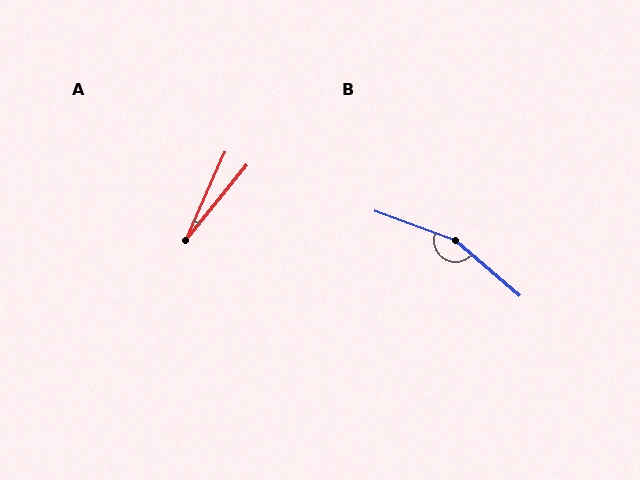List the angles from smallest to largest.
A (15°), B (159°).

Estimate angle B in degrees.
Approximately 159 degrees.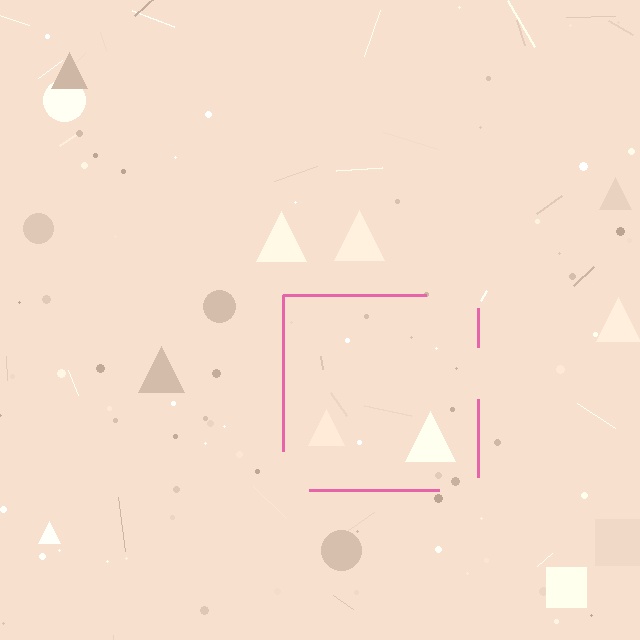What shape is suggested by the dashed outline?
The dashed outline suggests a square.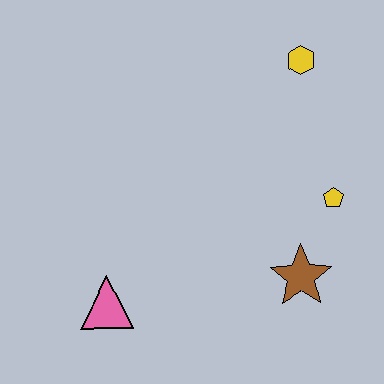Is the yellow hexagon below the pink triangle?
No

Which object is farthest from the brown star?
The yellow hexagon is farthest from the brown star.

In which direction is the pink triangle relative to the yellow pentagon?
The pink triangle is to the left of the yellow pentagon.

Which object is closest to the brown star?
The yellow pentagon is closest to the brown star.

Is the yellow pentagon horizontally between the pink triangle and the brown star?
No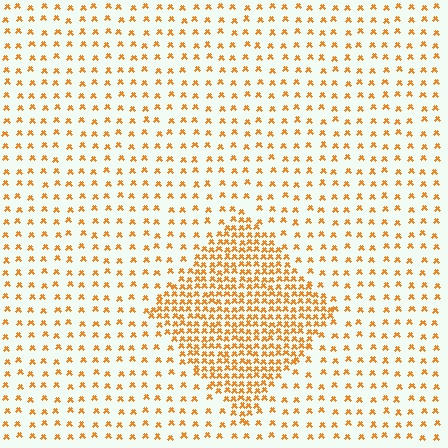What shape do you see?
I see a diamond.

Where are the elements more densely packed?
The elements are more densely packed inside the diamond boundary.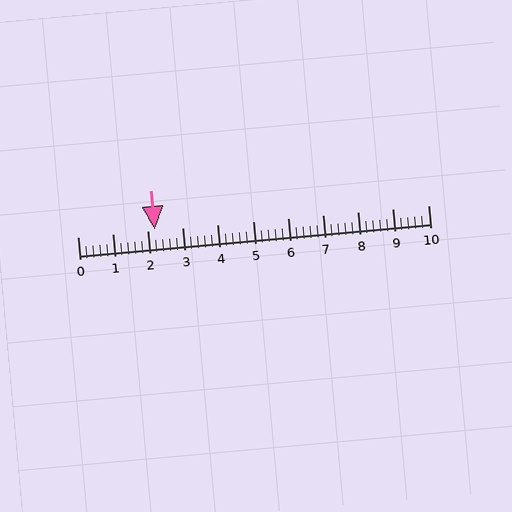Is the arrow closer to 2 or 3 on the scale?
The arrow is closer to 2.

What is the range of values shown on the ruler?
The ruler shows values from 0 to 10.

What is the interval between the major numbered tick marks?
The major tick marks are spaced 1 units apart.